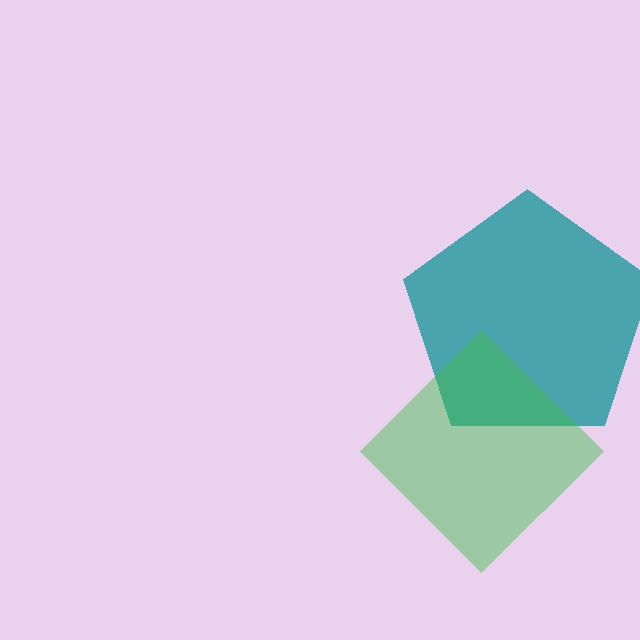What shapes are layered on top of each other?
The layered shapes are: a teal pentagon, a green diamond.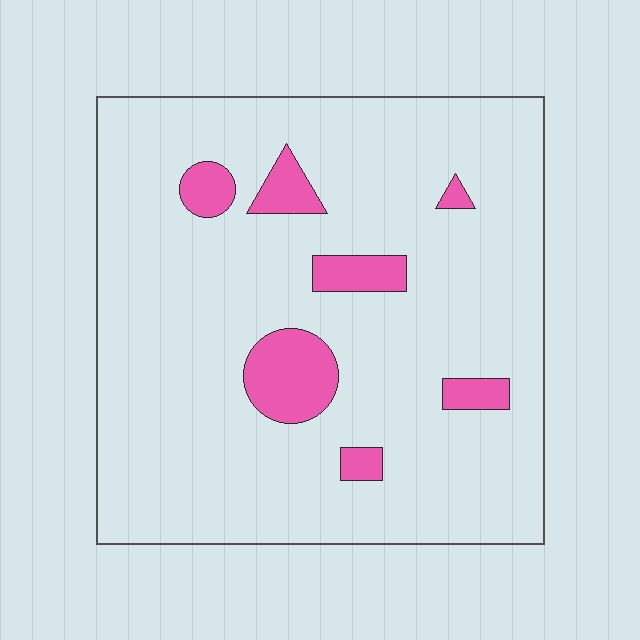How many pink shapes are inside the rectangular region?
7.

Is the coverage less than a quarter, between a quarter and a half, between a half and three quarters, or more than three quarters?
Less than a quarter.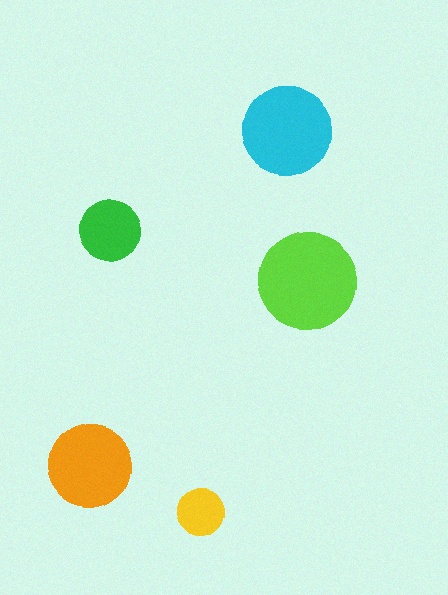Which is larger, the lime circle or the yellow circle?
The lime one.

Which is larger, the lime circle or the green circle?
The lime one.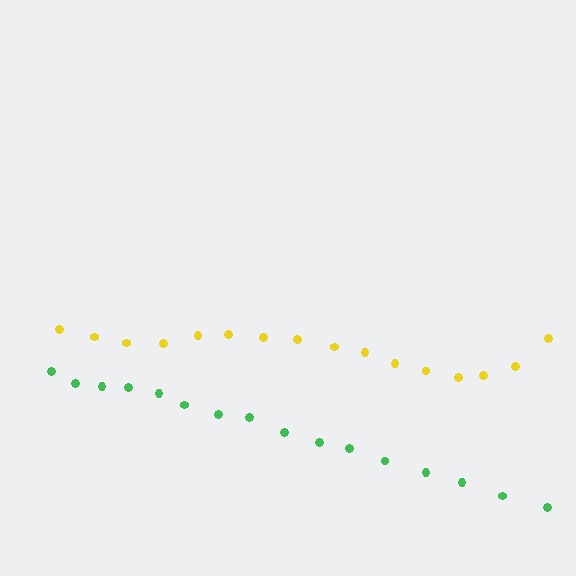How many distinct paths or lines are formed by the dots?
There are 2 distinct paths.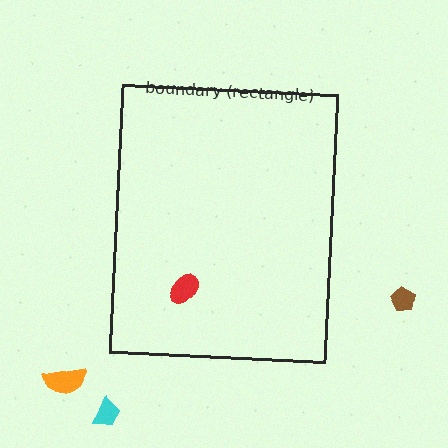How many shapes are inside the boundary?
1 inside, 3 outside.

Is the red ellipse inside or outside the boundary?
Inside.